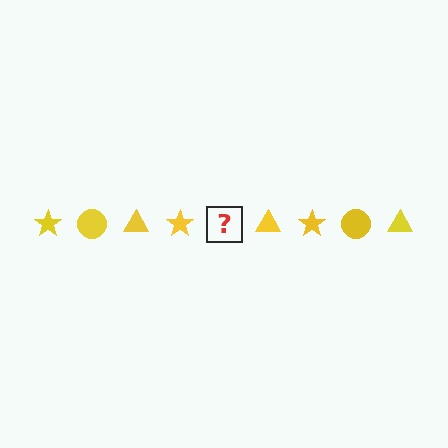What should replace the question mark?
The question mark should be replaced with a yellow circle.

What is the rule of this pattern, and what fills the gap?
The rule is that the pattern cycles through star, circle, triangle shapes in yellow. The gap should be filled with a yellow circle.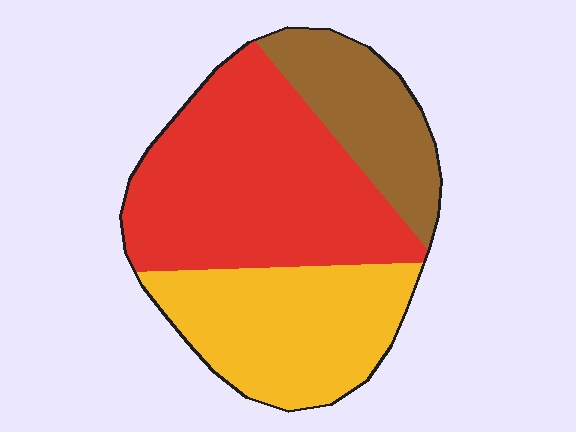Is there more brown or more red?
Red.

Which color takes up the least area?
Brown, at roughly 20%.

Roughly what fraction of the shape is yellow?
Yellow takes up about one third (1/3) of the shape.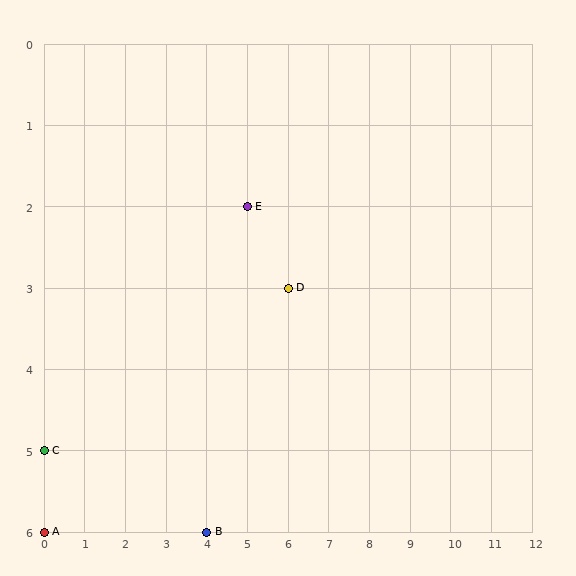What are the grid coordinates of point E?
Point E is at grid coordinates (5, 2).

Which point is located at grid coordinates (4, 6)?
Point B is at (4, 6).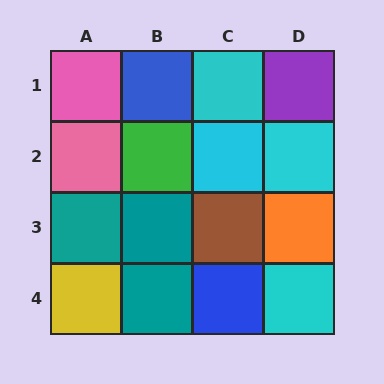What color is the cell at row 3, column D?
Orange.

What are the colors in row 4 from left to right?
Yellow, teal, blue, cyan.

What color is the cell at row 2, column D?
Cyan.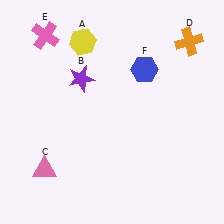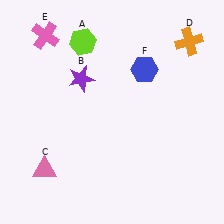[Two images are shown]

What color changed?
The hexagon (A) changed from yellow in Image 1 to lime in Image 2.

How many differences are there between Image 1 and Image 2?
There is 1 difference between the two images.